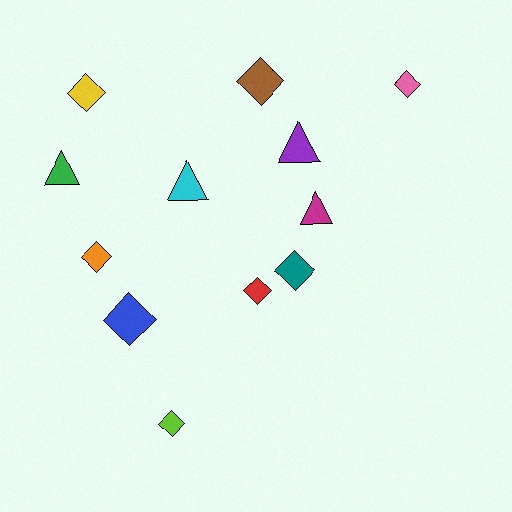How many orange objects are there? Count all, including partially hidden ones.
There is 1 orange object.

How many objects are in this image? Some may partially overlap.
There are 12 objects.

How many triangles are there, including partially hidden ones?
There are 4 triangles.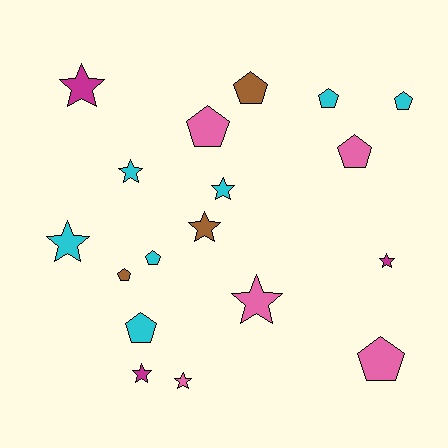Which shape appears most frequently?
Pentagon, with 9 objects.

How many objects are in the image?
There are 18 objects.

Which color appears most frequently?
Cyan, with 7 objects.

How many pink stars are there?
There are 2 pink stars.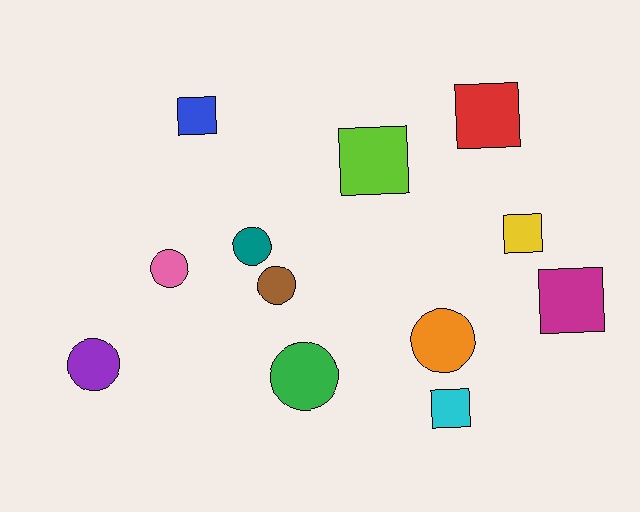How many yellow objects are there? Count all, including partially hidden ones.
There is 1 yellow object.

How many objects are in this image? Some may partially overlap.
There are 12 objects.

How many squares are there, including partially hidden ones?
There are 6 squares.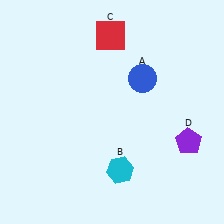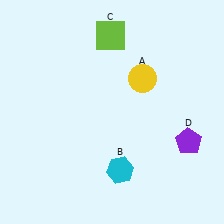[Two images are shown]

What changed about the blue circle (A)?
In Image 1, A is blue. In Image 2, it changed to yellow.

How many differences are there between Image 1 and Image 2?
There are 2 differences between the two images.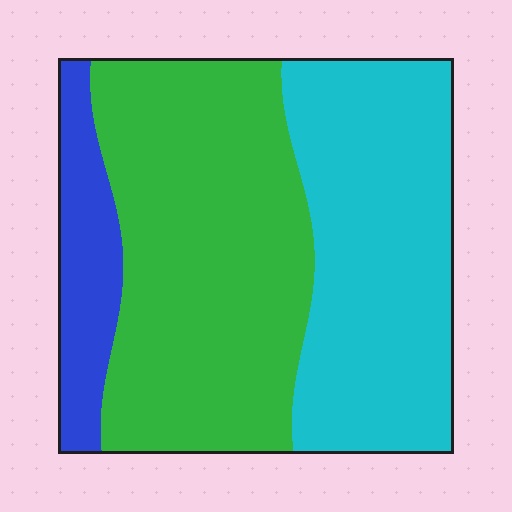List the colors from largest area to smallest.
From largest to smallest: green, cyan, blue.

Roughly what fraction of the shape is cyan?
Cyan covers around 40% of the shape.